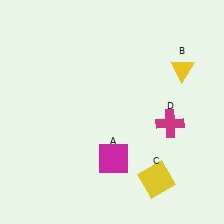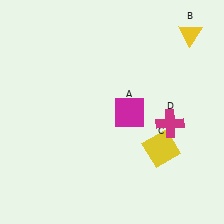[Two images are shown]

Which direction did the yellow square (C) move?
The yellow square (C) moved up.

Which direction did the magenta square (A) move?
The magenta square (A) moved up.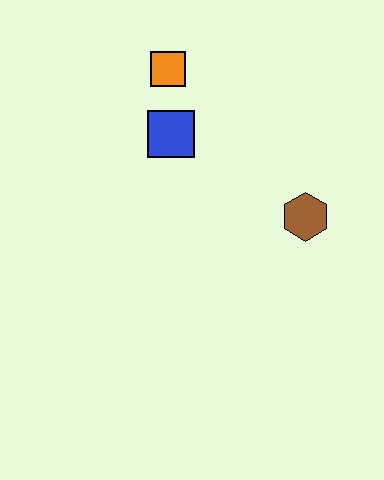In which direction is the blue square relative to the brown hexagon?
The blue square is to the left of the brown hexagon.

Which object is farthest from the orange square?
The brown hexagon is farthest from the orange square.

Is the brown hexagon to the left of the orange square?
No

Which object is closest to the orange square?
The blue square is closest to the orange square.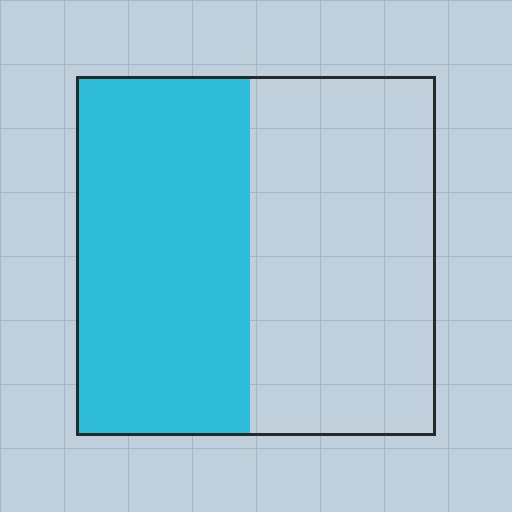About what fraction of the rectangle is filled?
About one half (1/2).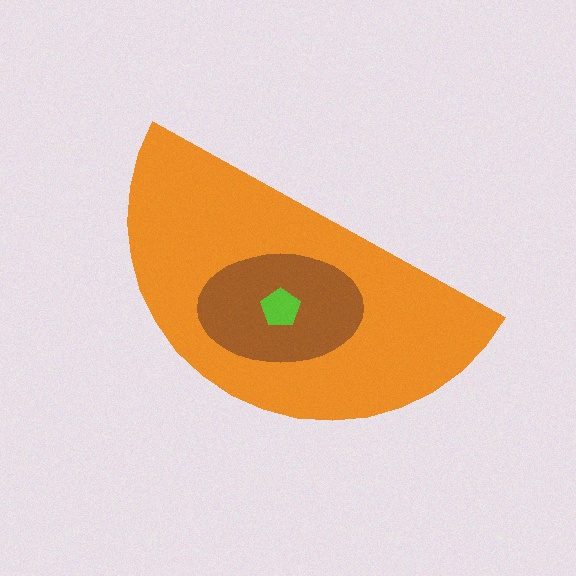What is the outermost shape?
The orange semicircle.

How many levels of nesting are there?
3.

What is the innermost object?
The lime pentagon.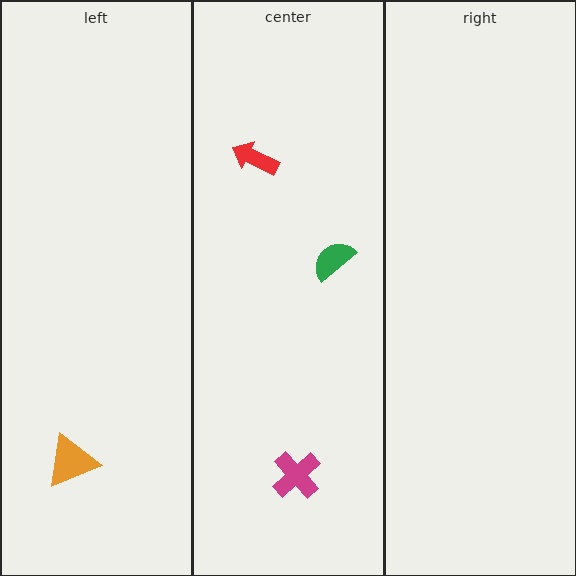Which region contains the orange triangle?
The left region.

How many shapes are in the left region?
1.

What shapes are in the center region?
The magenta cross, the green semicircle, the red arrow.